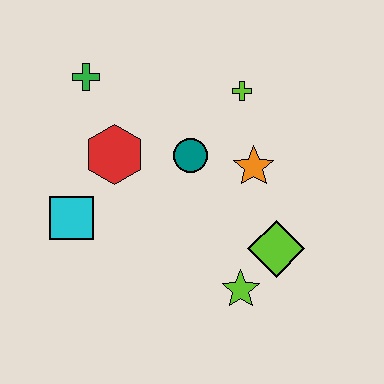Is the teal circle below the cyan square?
No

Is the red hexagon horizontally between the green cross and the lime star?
Yes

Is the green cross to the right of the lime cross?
No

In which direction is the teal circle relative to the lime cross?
The teal circle is below the lime cross.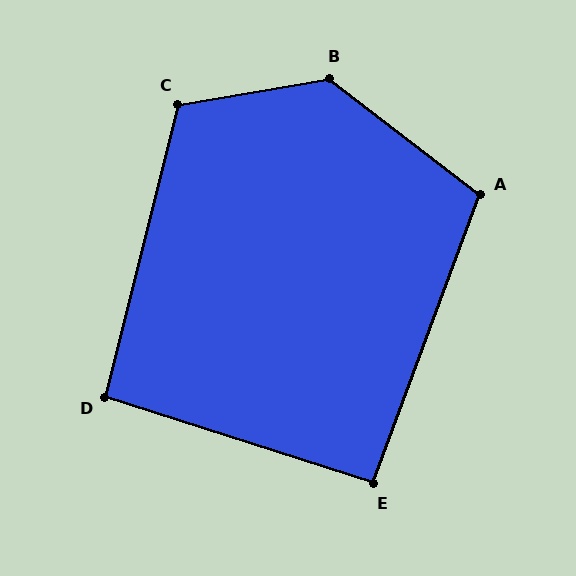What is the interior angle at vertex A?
Approximately 107 degrees (obtuse).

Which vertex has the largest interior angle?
B, at approximately 132 degrees.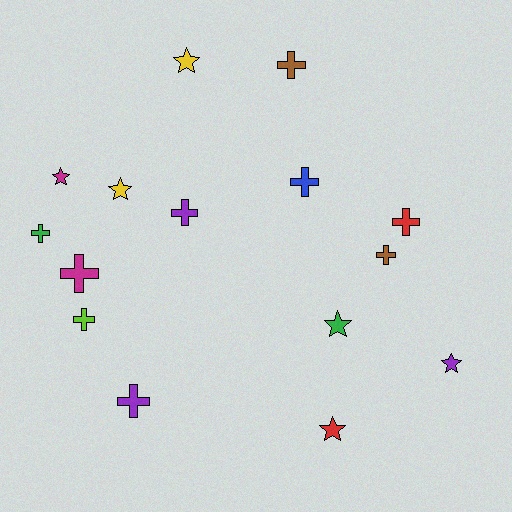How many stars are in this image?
There are 6 stars.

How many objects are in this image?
There are 15 objects.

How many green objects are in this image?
There are 2 green objects.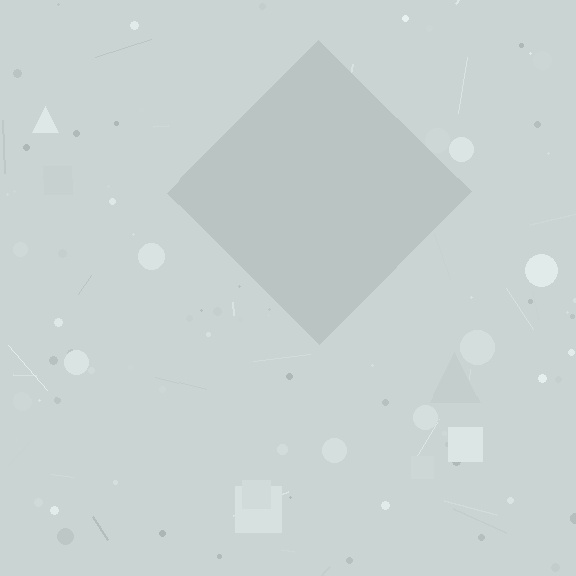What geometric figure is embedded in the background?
A diamond is embedded in the background.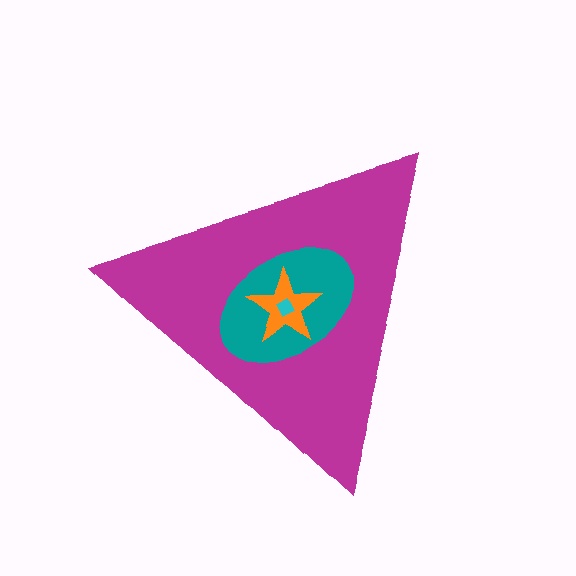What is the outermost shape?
The magenta triangle.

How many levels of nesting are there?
4.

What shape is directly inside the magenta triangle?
The teal ellipse.